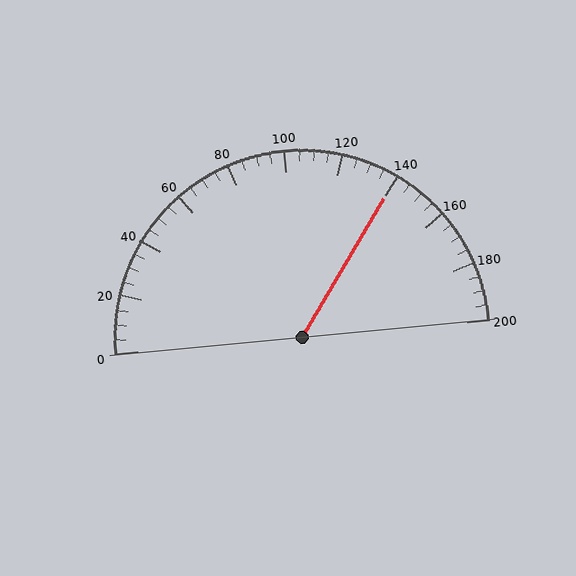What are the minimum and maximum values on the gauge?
The gauge ranges from 0 to 200.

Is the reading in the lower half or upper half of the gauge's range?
The reading is in the upper half of the range (0 to 200).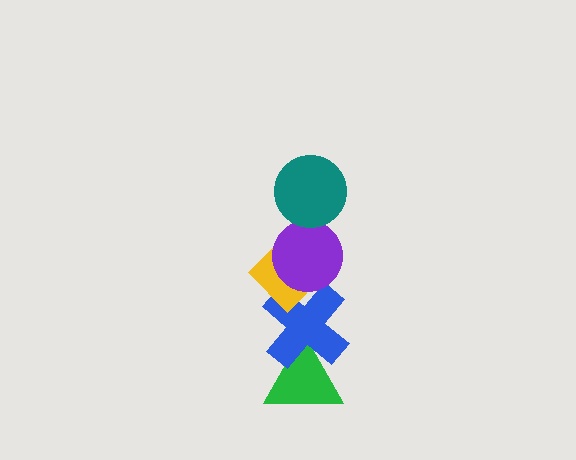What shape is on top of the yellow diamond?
The purple circle is on top of the yellow diamond.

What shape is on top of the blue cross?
The yellow diamond is on top of the blue cross.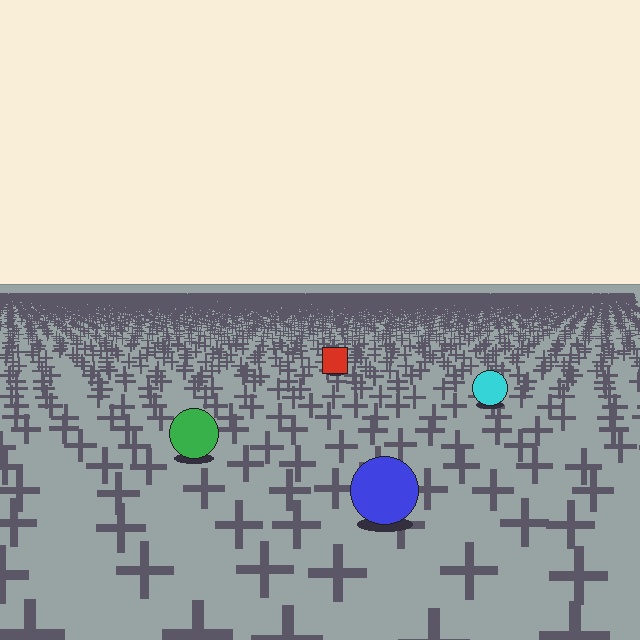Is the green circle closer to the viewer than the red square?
Yes. The green circle is closer — you can tell from the texture gradient: the ground texture is coarser near it.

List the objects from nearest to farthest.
From nearest to farthest: the blue circle, the green circle, the cyan circle, the red square.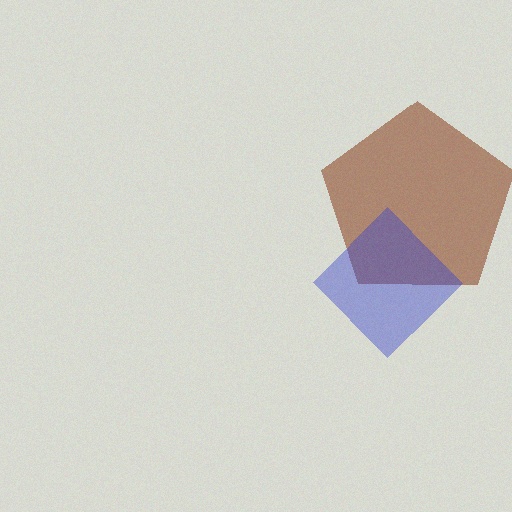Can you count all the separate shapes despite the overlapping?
Yes, there are 2 separate shapes.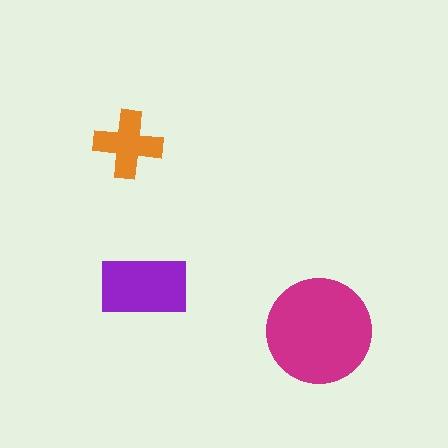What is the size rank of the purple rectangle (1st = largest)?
2nd.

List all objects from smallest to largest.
The orange cross, the purple rectangle, the magenta circle.